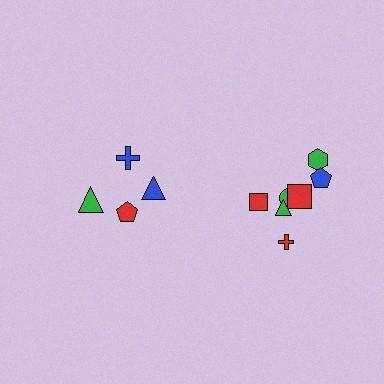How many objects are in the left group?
There are 4 objects.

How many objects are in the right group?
There are 7 objects.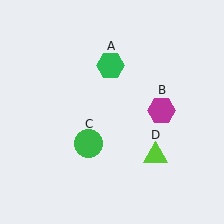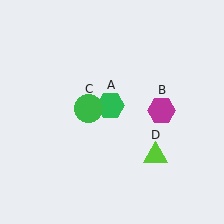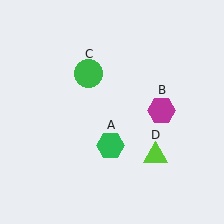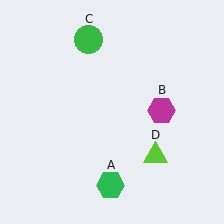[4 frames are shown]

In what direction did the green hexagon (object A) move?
The green hexagon (object A) moved down.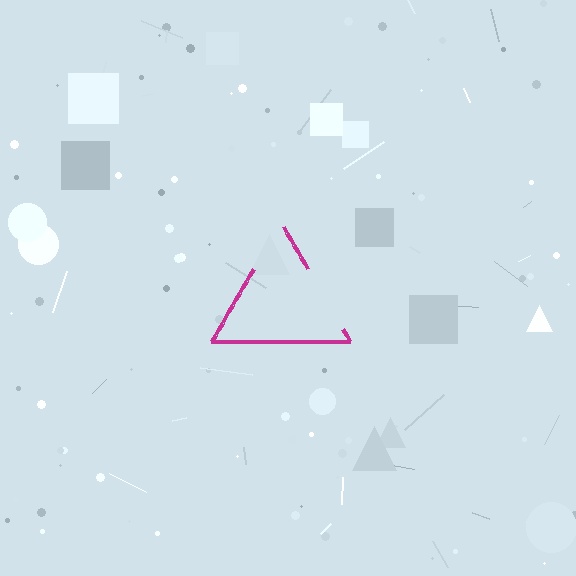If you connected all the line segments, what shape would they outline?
They would outline a triangle.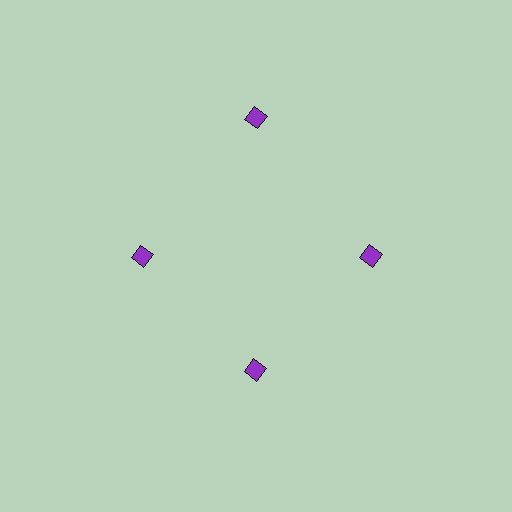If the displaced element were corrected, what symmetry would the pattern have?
It would have 4-fold rotational symmetry — the pattern would map onto itself every 90 degrees.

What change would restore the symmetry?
The symmetry would be restored by moving it inward, back onto the ring so that all 4 diamonds sit at equal angles and equal distance from the center.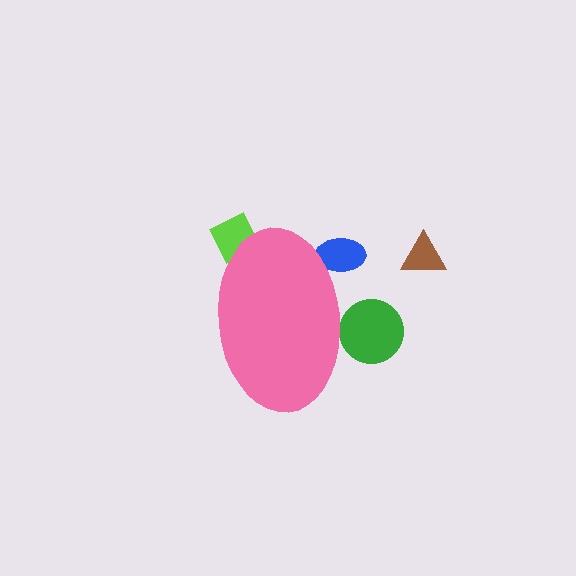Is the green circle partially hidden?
Yes, the green circle is partially hidden behind the pink ellipse.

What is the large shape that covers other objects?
A pink ellipse.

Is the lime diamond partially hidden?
Yes, the lime diamond is partially hidden behind the pink ellipse.